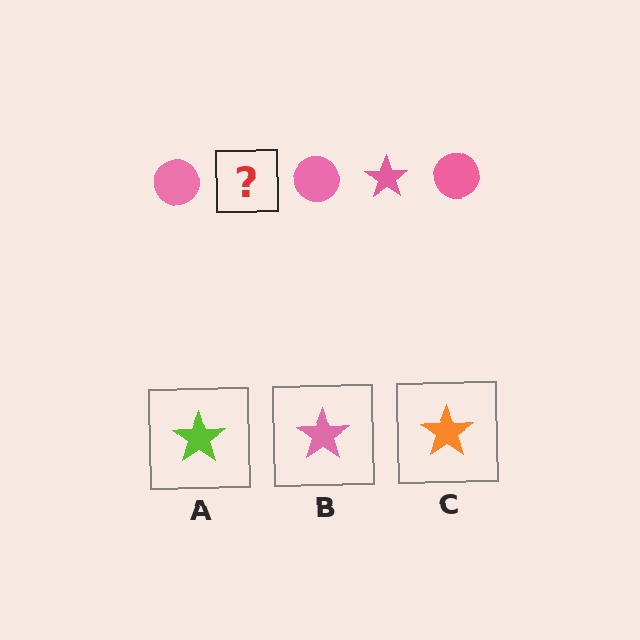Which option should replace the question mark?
Option B.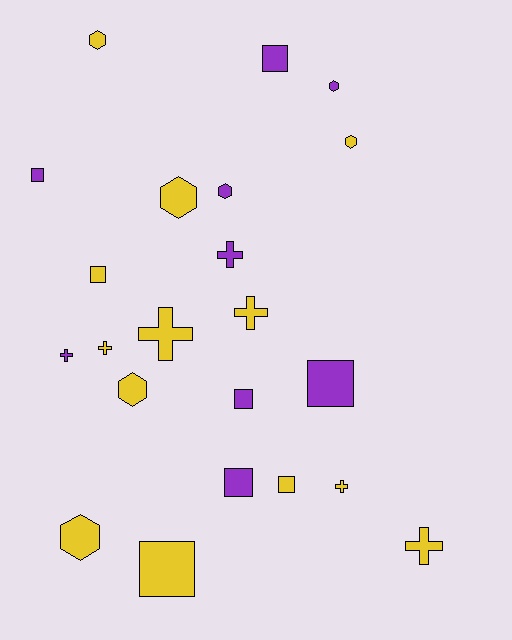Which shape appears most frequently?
Square, with 8 objects.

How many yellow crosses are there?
There are 5 yellow crosses.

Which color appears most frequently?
Yellow, with 13 objects.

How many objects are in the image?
There are 22 objects.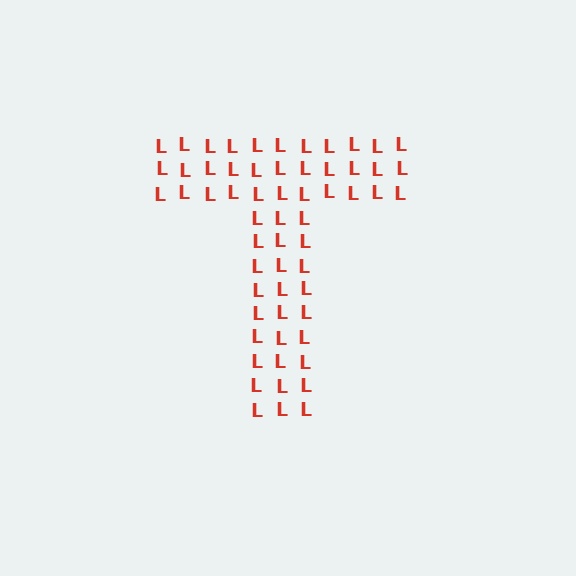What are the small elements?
The small elements are letter L's.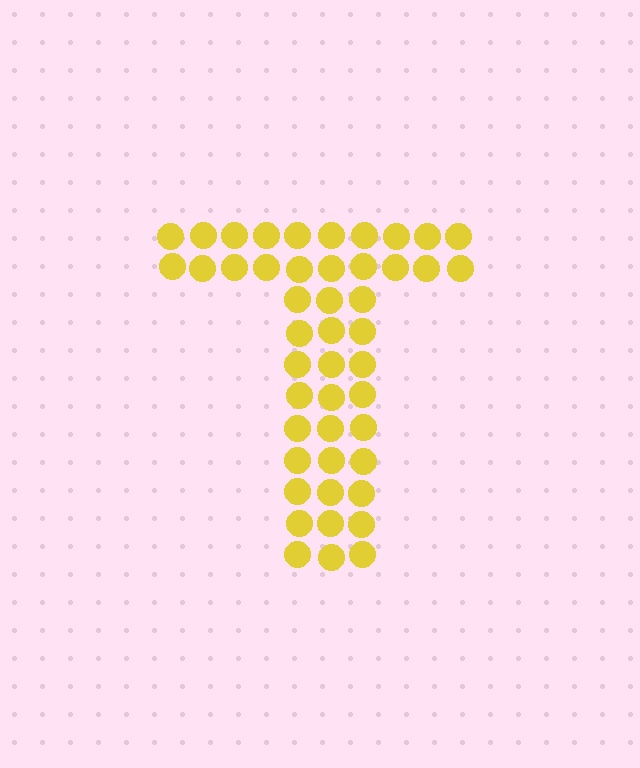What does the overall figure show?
The overall figure shows the letter T.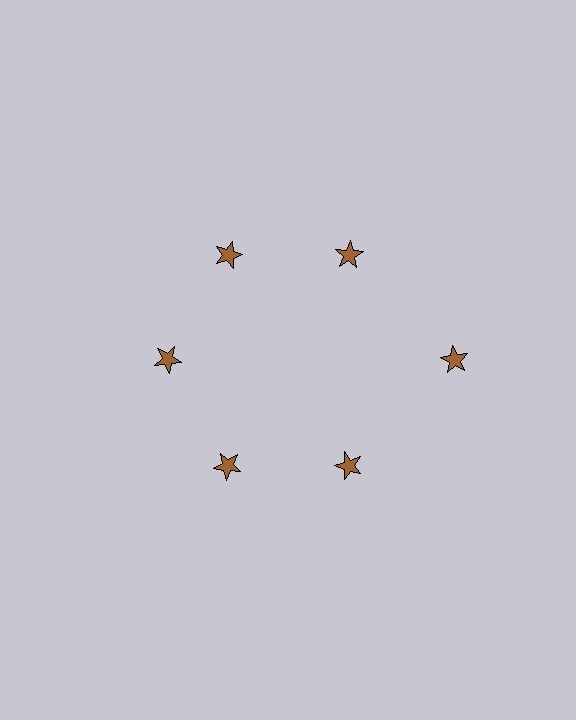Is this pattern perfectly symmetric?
No. The 6 brown stars are arranged in a ring, but one element near the 3 o'clock position is pushed outward from the center, breaking the 6-fold rotational symmetry.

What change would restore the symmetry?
The symmetry would be restored by moving it inward, back onto the ring so that all 6 stars sit at equal angles and equal distance from the center.